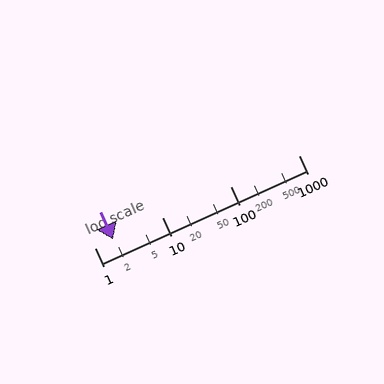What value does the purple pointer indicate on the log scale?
The pointer indicates approximately 1.9.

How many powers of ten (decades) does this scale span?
The scale spans 3 decades, from 1 to 1000.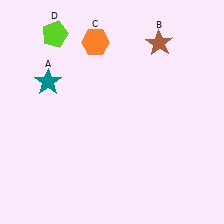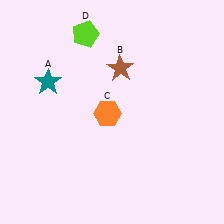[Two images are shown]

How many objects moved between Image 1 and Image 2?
3 objects moved between the two images.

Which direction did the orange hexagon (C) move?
The orange hexagon (C) moved down.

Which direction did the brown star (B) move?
The brown star (B) moved left.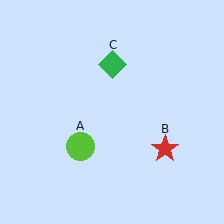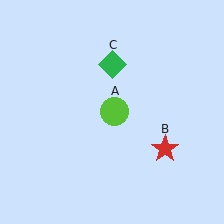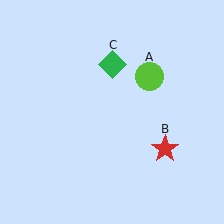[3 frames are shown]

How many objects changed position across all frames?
1 object changed position: lime circle (object A).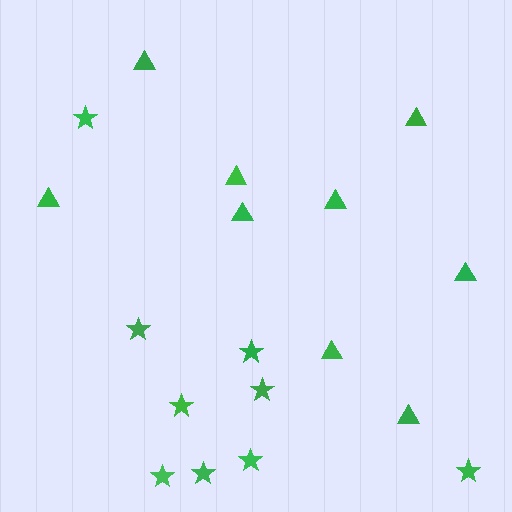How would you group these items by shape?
There are 2 groups: one group of stars (9) and one group of triangles (9).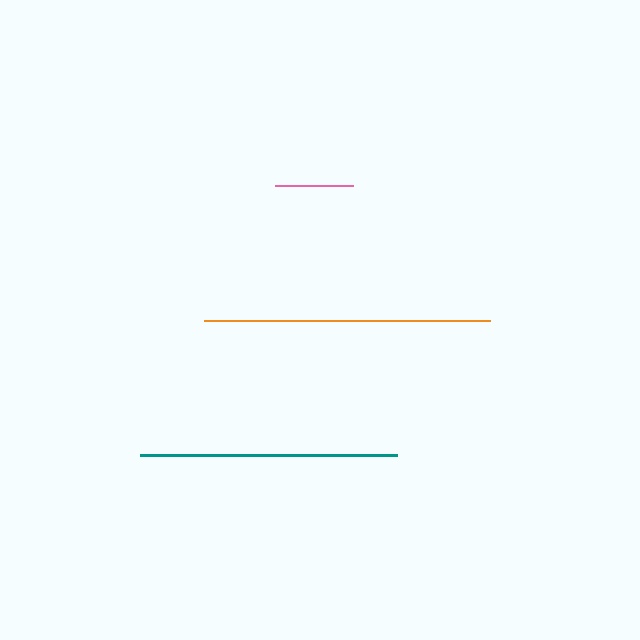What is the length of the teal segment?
The teal segment is approximately 257 pixels long.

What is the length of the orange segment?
The orange segment is approximately 286 pixels long.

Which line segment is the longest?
The orange line is the longest at approximately 286 pixels.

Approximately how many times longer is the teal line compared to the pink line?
The teal line is approximately 3.3 times the length of the pink line.